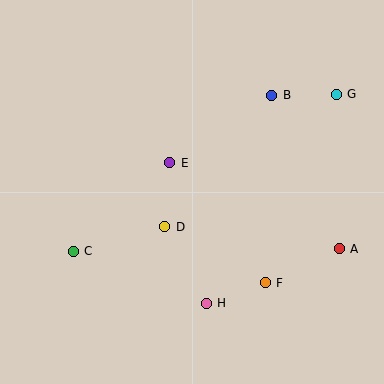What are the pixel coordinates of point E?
Point E is at (170, 163).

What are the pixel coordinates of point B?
Point B is at (272, 95).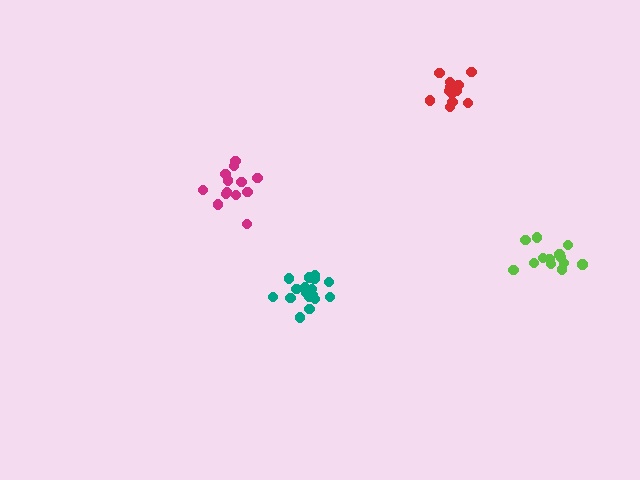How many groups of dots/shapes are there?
There are 4 groups.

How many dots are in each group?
Group 1: 14 dots, Group 2: 13 dots, Group 3: 17 dots, Group 4: 13 dots (57 total).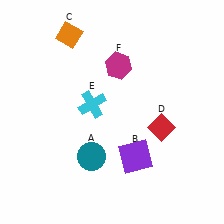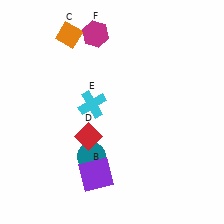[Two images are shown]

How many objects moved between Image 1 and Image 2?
3 objects moved between the two images.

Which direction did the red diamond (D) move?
The red diamond (D) moved left.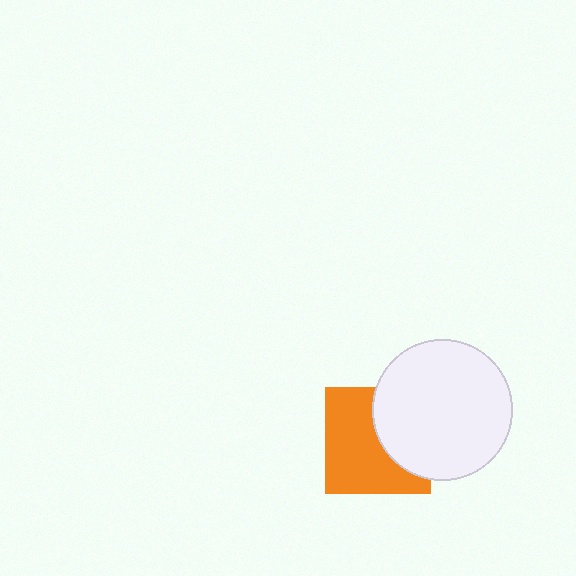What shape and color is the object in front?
The object in front is a white circle.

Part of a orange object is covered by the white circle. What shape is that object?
It is a square.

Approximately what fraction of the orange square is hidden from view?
Roughly 40% of the orange square is hidden behind the white circle.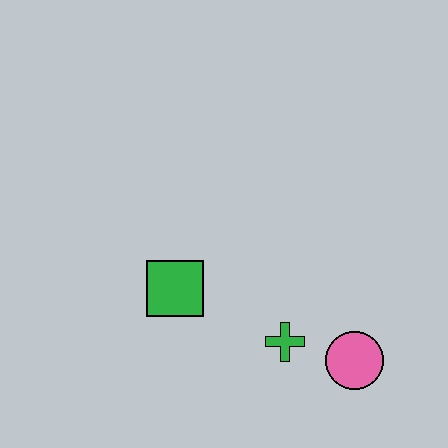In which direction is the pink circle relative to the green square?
The pink circle is to the right of the green square.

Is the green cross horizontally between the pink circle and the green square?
Yes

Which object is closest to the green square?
The green cross is closest to the green square.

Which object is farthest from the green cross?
The green square is farthest from the green cross.